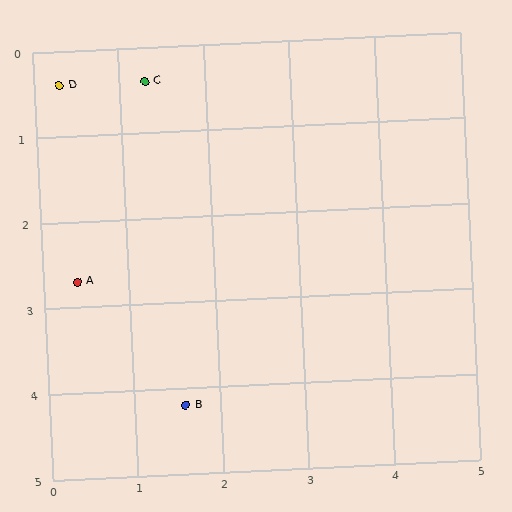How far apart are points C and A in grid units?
Points C and A are about 2.5 grid units apart.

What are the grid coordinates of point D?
Point D is at approximately (0.3, 0.4).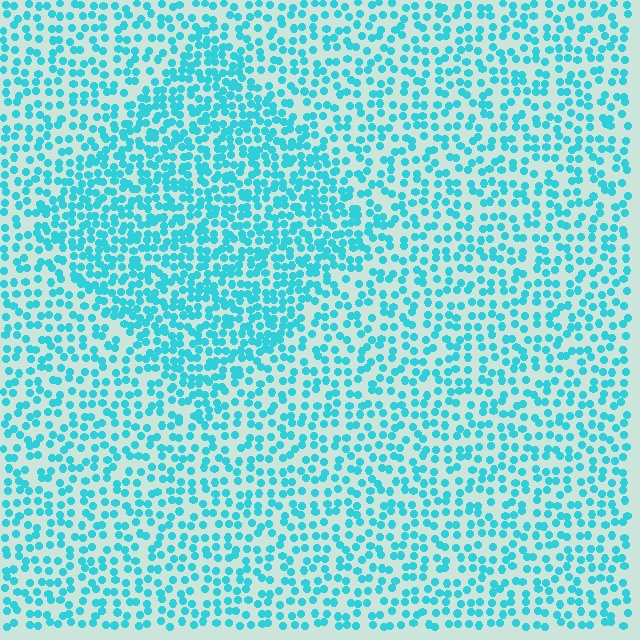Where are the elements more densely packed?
The elements are more densely packed inside the diamond boundary.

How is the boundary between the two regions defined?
The boundary is defined by a change in element density (approximately 1.7x ratio). All elements are the same color, size, and shape.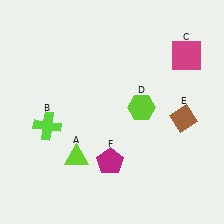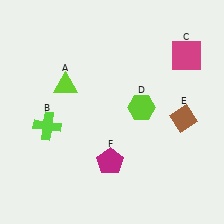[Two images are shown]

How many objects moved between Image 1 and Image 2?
1 object moved between the two images.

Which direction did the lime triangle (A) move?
The lime triangle (A) moved up.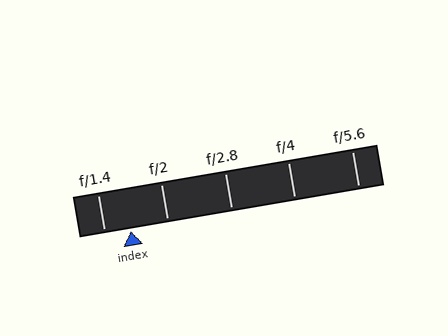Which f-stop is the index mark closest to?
The index mark is closest to f/1.4.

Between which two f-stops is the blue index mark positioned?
The index mark is between f/1.4 and f/2.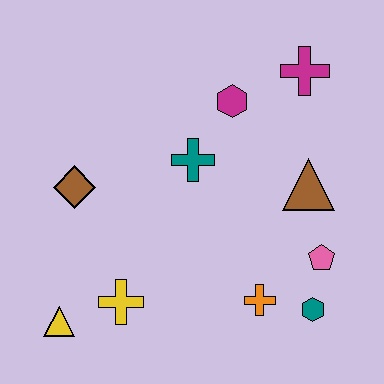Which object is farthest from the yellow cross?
The magenta cross is farthest from the yellow cross.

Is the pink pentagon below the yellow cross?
No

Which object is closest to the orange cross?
The teal hexagon is closest to the orange cross.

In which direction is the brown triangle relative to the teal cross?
The brown triangle is to the right of the teal cross.